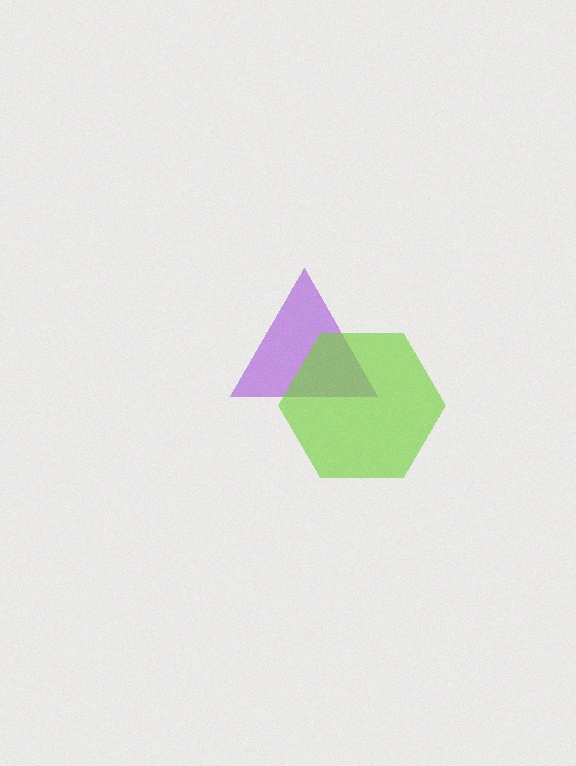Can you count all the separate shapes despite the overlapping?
Yes, there are 2 separate shapes.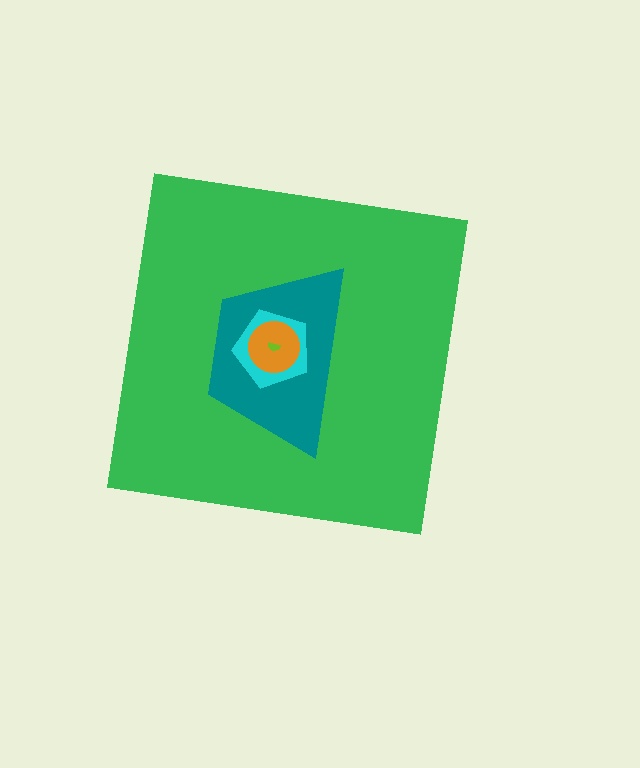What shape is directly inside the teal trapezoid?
The cyan pentagon.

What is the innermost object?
The lime semicircle.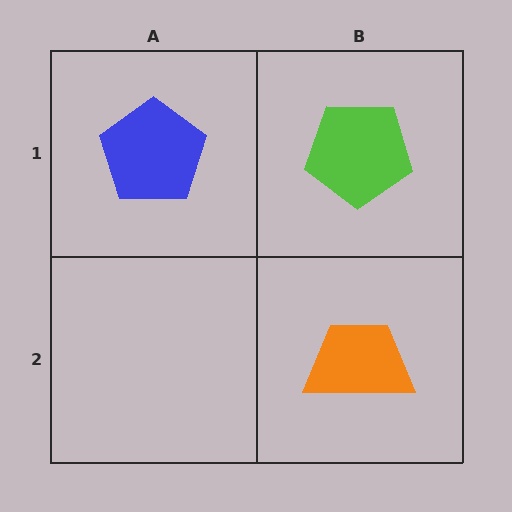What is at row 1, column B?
A lime pentagon.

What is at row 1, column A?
A blue pentagon.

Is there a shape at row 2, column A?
No, that cell is empty.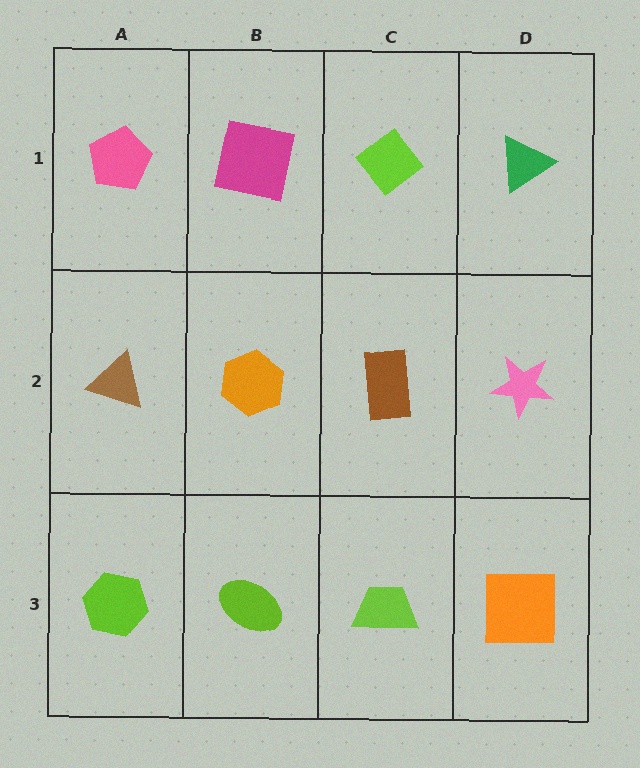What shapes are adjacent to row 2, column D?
A green triangle (row 1, column D), an orange square (row 3, column D), a brown rectangle (row 2, column C).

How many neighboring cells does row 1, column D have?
2.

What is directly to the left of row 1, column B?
A pink pentagon.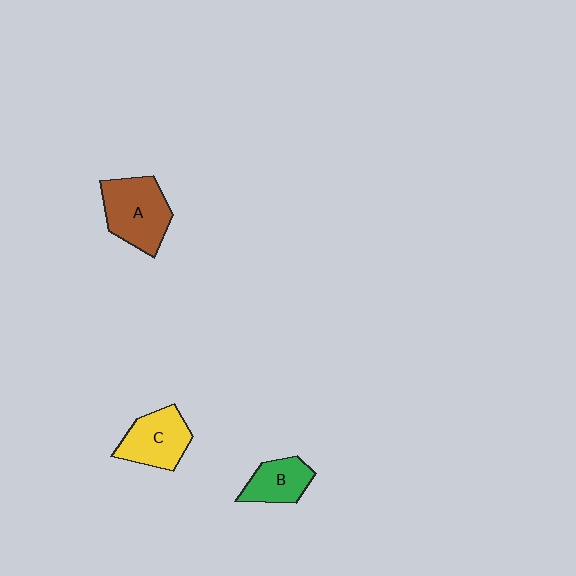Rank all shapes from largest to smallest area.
From largest to smallest: A (brown), C (yellow), B (green).